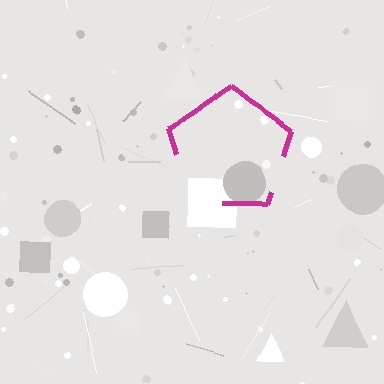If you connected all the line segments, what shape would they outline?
They would outline a pentagon.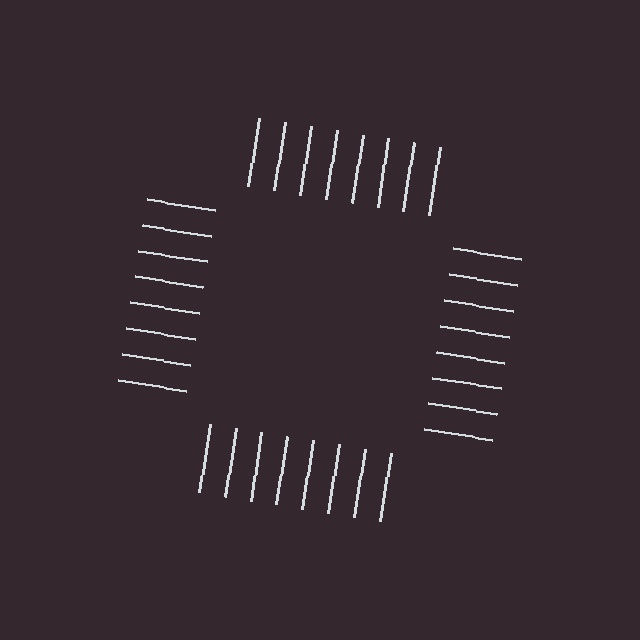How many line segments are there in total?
32 — 8 along each of the 4 edges.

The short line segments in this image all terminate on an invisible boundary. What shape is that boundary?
An illusory square — the line segments terminate on its edges but no continuous stroke is drawn.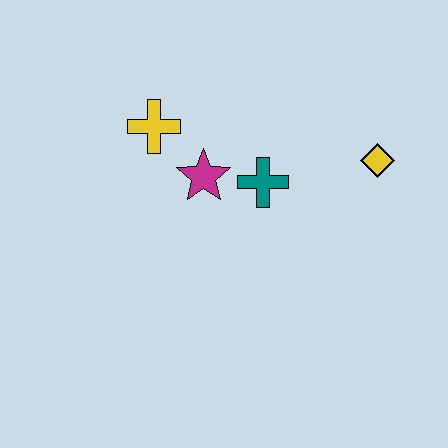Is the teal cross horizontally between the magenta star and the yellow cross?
No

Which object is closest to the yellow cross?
The magenta star is closest to the yellow cross.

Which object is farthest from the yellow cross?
The yellow diamond is farthest from the yellow cross.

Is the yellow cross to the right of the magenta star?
No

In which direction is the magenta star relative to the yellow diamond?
The magenta star is to the left of the yellow diamond.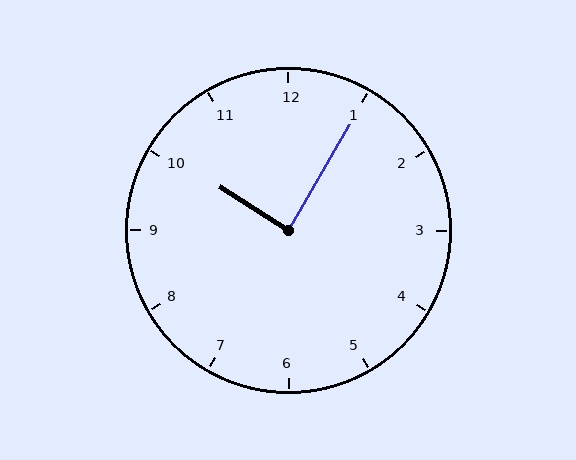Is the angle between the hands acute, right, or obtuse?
It is right.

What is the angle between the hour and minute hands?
Approximately 88 degrees.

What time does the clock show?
10:05.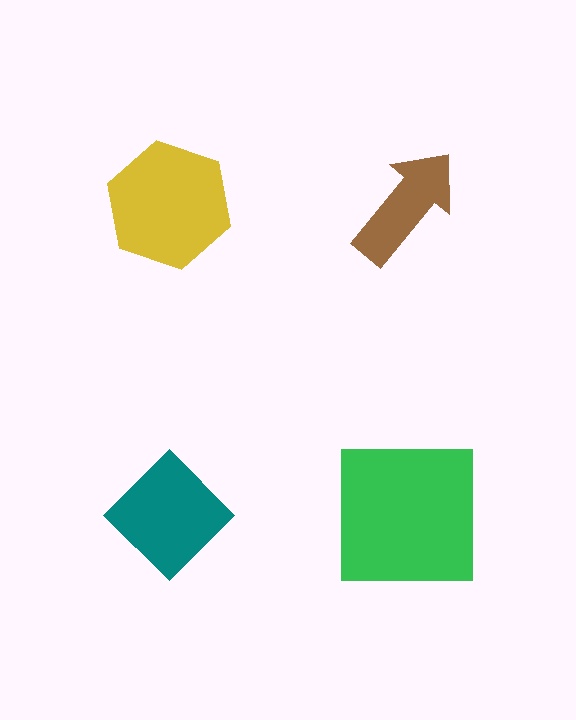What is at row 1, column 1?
A yellow hexagon.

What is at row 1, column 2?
A brown arrow.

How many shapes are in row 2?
2 shapes.